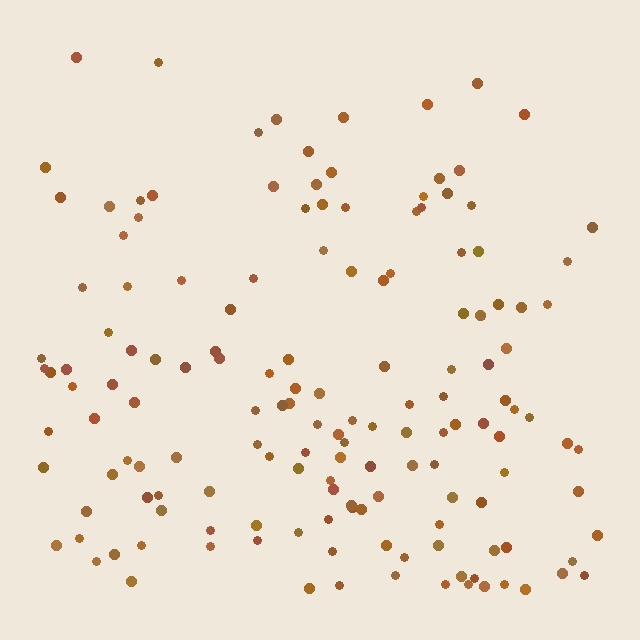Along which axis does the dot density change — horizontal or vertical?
Vertical.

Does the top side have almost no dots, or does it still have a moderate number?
Still a moderate number, just noticeably fewer than the bottom.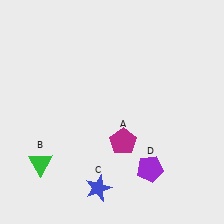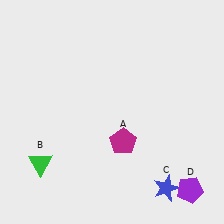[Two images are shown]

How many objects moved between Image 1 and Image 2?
2 objects moved between the two images.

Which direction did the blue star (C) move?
The blue star (C) moved right.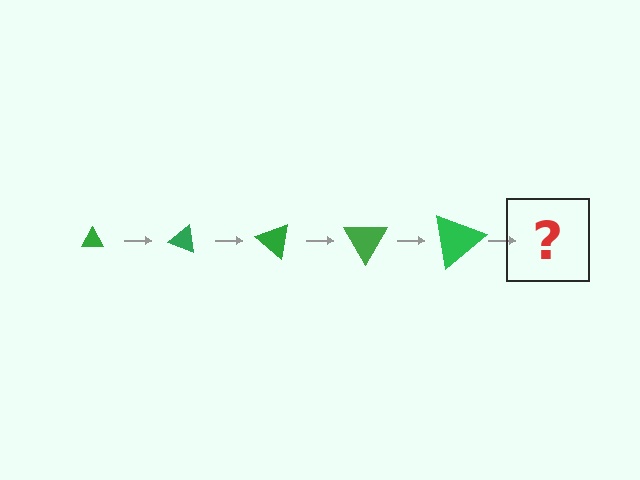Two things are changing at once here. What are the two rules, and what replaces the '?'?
The two rules are that the triangle grows larger each step and it rotates 20 degrees each step. The '?' should be a triangle, larger than the previous one and rotated 100 degrees from the start.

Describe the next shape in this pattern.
It should be a triangle, larger than the previous one and rotated 100 degrees from the start.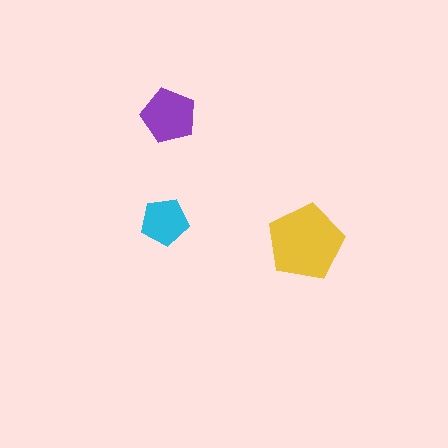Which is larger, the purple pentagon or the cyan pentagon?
The purple one.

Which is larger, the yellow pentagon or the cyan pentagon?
The yellow one.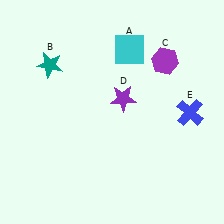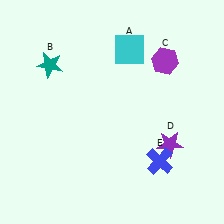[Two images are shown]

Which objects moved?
The objects that moved are: the purple star (D), the blue cross (E).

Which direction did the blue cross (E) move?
The blue cross (E) moved down.